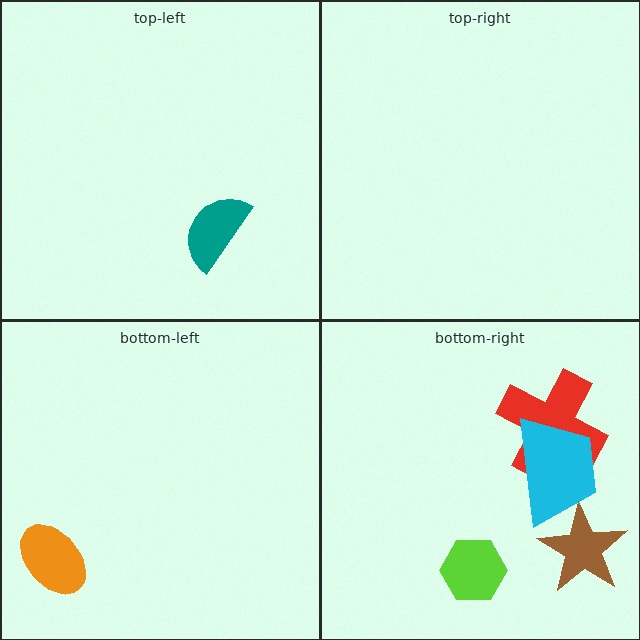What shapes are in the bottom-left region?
The orange ellipse.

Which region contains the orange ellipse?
The bottom-left region.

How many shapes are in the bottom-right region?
4.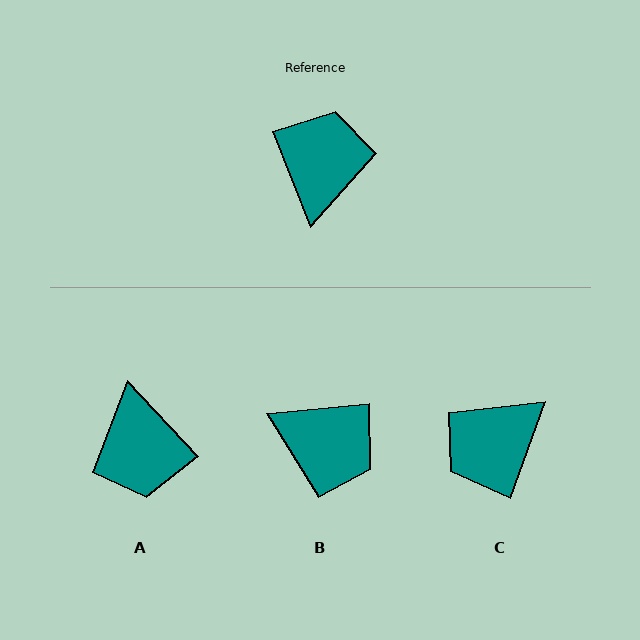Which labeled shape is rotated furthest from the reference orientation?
A, about 159 degrees away.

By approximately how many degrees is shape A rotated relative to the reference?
Approximately 159 degrees clockwise.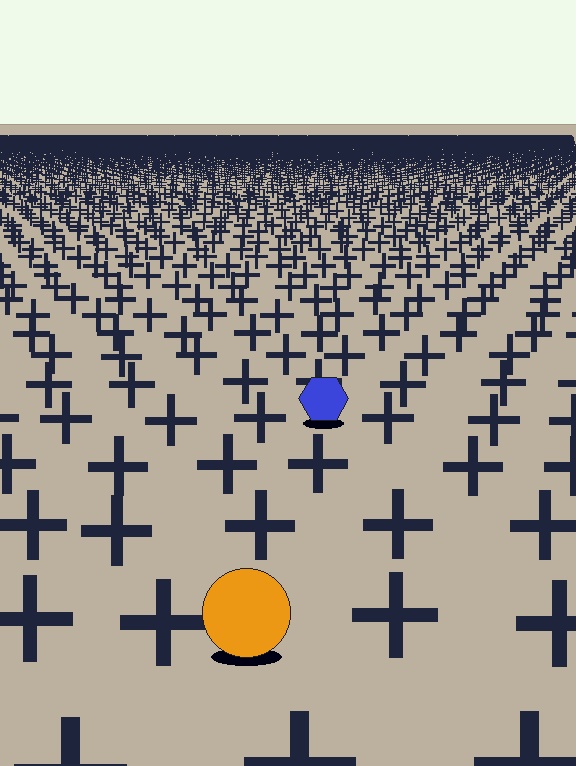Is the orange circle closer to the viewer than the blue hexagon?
Yes. The orange circle is closer — you can tell from the texture gradient: the ground texture is coarser near it.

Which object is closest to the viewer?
The orange circle is closest. The texture marks near it are larger and more spread out.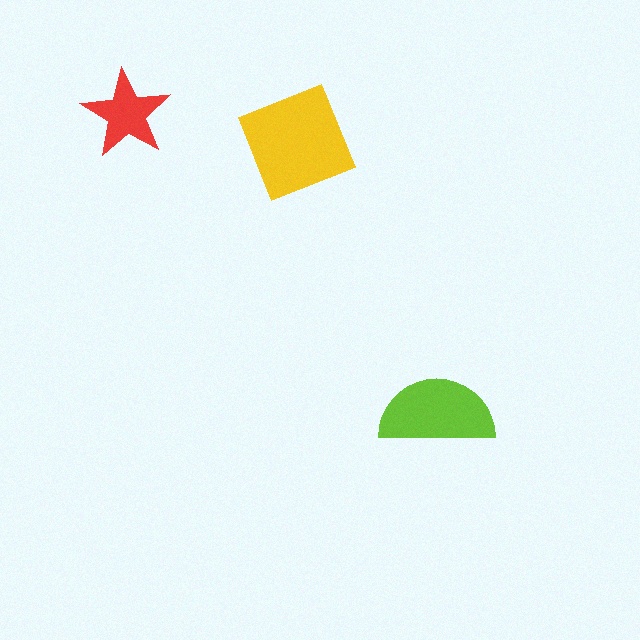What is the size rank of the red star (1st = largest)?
3rd.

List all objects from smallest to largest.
The red star, the lime semicircle, the yellow square.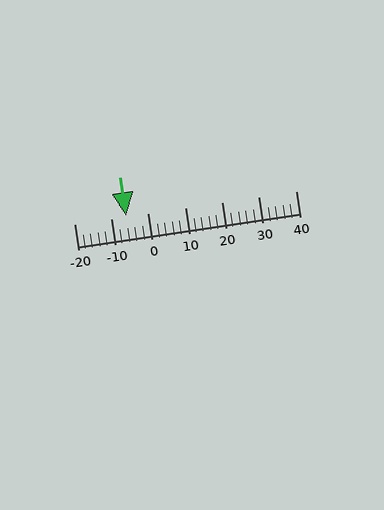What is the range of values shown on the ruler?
The ruler shows values from -20 to 40.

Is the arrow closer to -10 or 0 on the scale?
The arrow is closer to -10.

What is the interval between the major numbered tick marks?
The major tick marks are spaced 10 units apart.